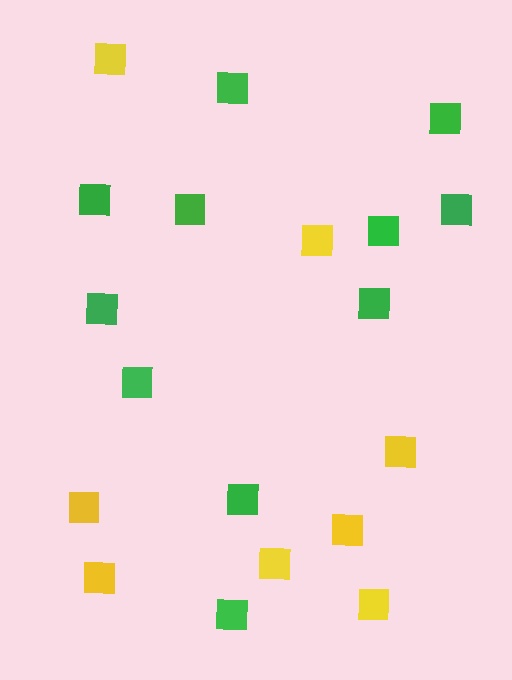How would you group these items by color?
There are 2 groups: one group of yellow squares (8) and one group of green squares (11).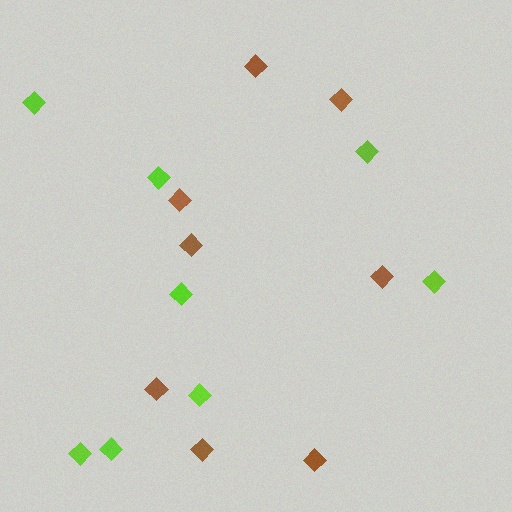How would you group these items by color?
There are 2 groups: one group of lime diamonds (8) and one group of brown diamonds (8).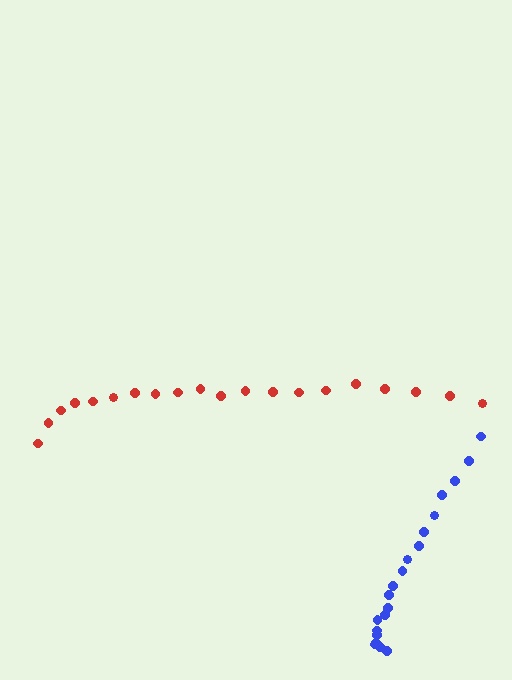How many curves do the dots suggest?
There are 2 distinct paths.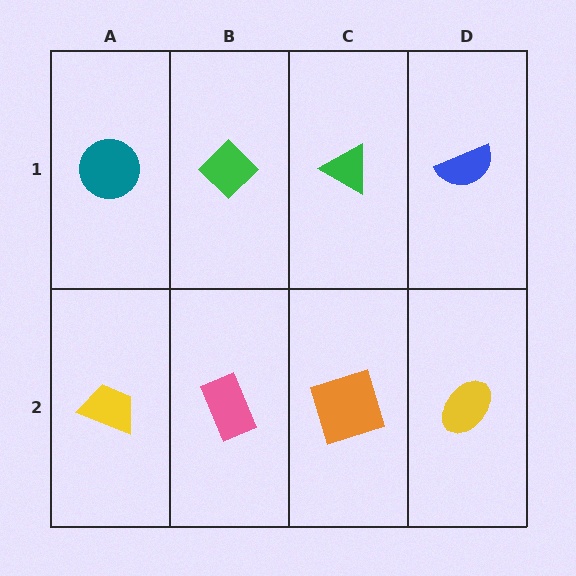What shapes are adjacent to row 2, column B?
A green diamond (row 1, column B), a yellow trapezoid (row 2, column A), an orange square (row 2, column C).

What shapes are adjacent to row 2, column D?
A blue semicircle (row 1, column D), an orange square (row 2, column C).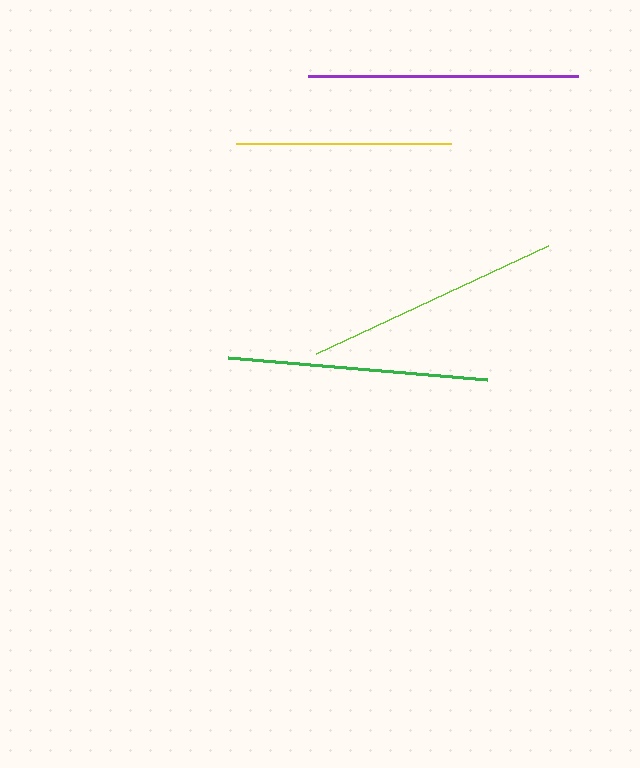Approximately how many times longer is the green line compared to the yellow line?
The green line is approximately 1.2 times the length of the yellow line.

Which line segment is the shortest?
The yellow line is the shortest at approximately 215 pixels.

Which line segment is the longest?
The purple line is the longest at approximately 270 pixels.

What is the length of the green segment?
The green segment is approximately 260 pixels long.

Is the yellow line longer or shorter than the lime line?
The lime line is longer than the yellow line.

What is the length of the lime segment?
The lime segment is approximately 256 pixels long.